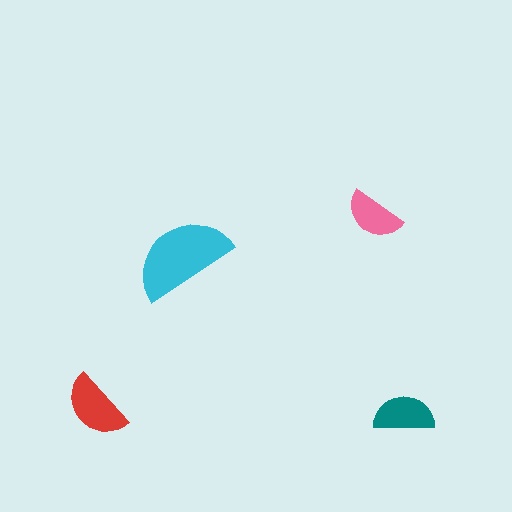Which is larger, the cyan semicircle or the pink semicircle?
The cyan one.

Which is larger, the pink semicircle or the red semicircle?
The red one.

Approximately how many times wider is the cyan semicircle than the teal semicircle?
About 1.5 times wider.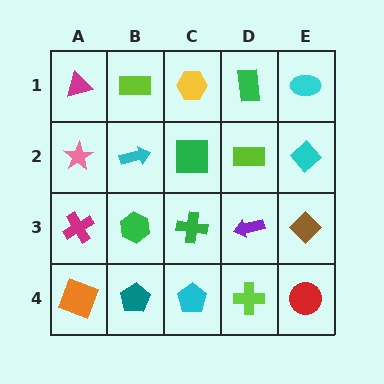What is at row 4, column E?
A red circle.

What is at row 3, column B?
A green hexagon.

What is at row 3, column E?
A brown diamond.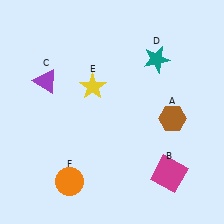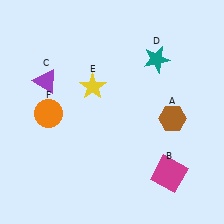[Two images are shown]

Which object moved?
The orange circle (F) moved up.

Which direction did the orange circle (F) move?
The orange circle (F) moved up.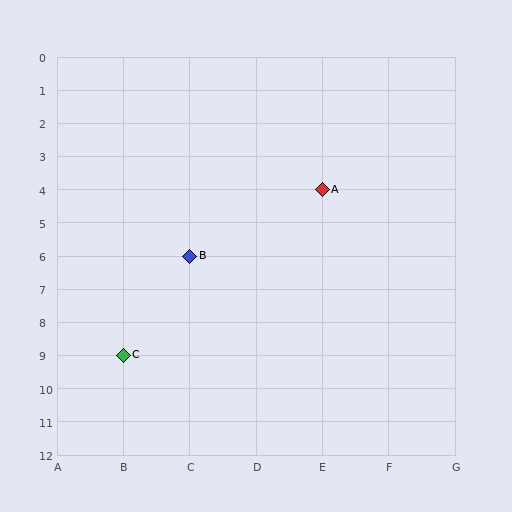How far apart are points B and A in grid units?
Points B and A are 2 columns and 2 rows apart (about 2.8 grid units diagonally).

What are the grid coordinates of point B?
Point B is at grid coordinates (C, 6).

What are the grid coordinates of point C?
Point C is at grid coordinates (B, 9).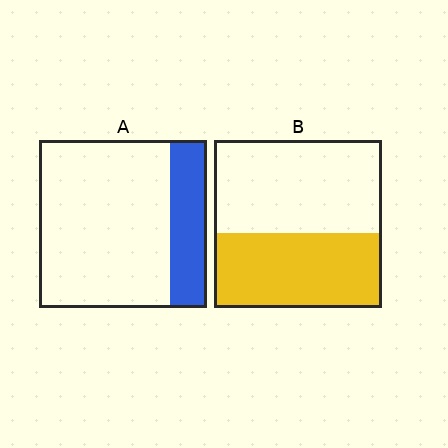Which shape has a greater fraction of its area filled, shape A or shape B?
Shape B.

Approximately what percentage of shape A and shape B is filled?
A is approximately 20% and B is approximately 45%.